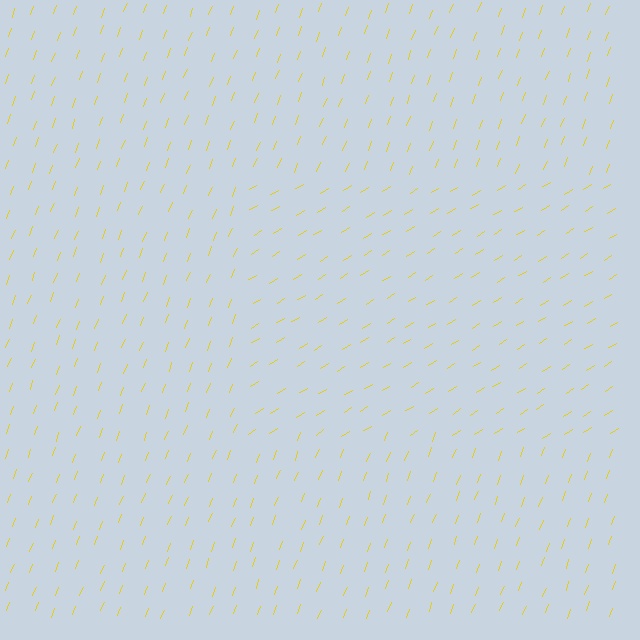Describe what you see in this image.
The image is filled with small yellow line segments. A rectangle region in the image has lines oriented differently from the surrounding lines, creating a visible texture boundary.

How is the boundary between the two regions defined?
The boundary is defined purely by a change in line orientation (approximately 37 degrees difference). All lines are the same color and thickness.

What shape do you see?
I see a rectangle.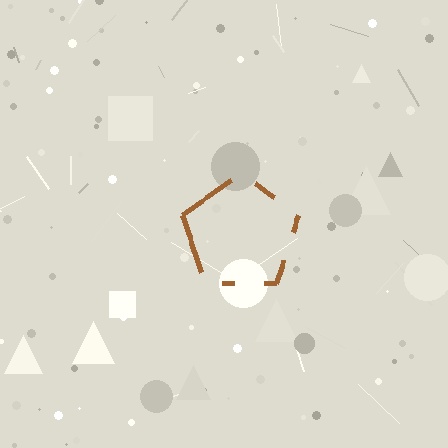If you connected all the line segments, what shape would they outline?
They would outline a pentagon.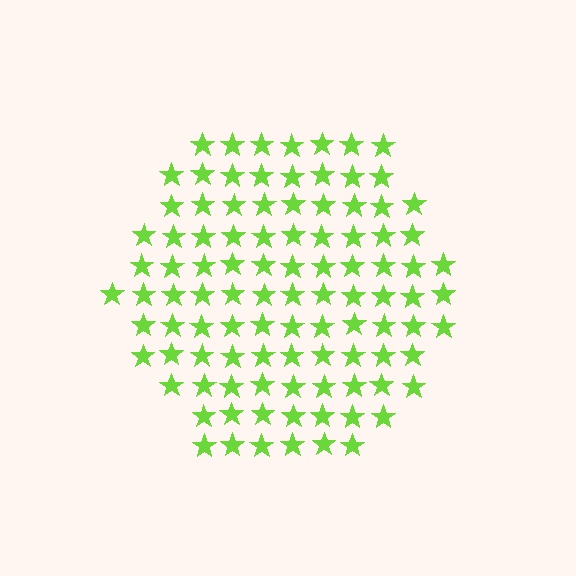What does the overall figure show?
The overall figure shows a hexagon.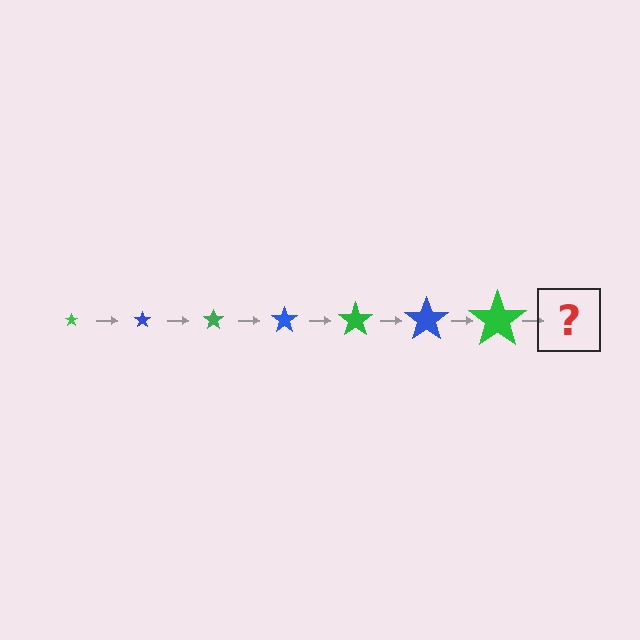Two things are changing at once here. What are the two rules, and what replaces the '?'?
The two rules are that the star grows larger each step and the color cycles through green and blue. The '?' should be a blue star, larger than the previous one.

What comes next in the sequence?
The next element should be a blue star, larger than the previous one.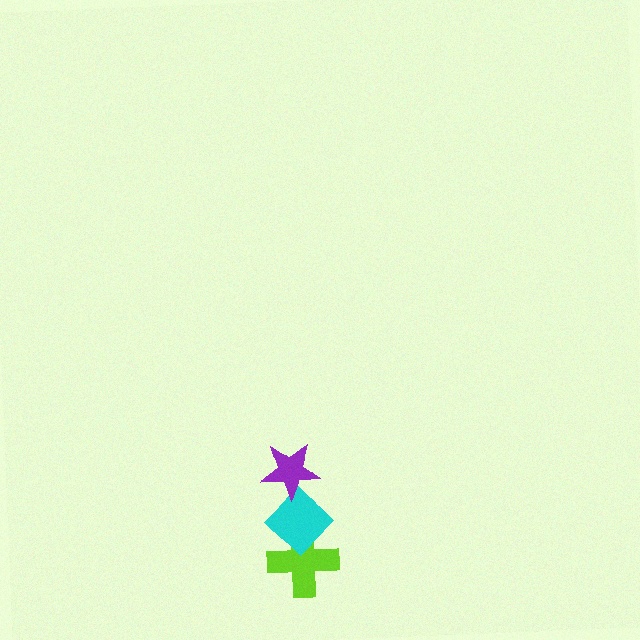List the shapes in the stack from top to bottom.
From top to bottom: the purple star, the cyan diamond, the lime cross.